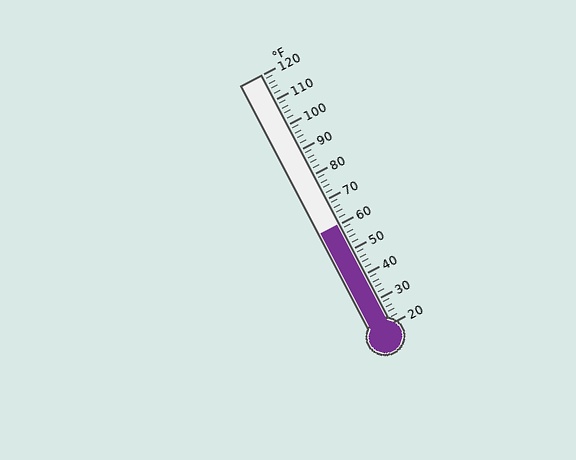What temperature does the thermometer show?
The thermometer shows approximately 60°F.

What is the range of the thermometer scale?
The thermometer scale ranges from 20°F to 120°F.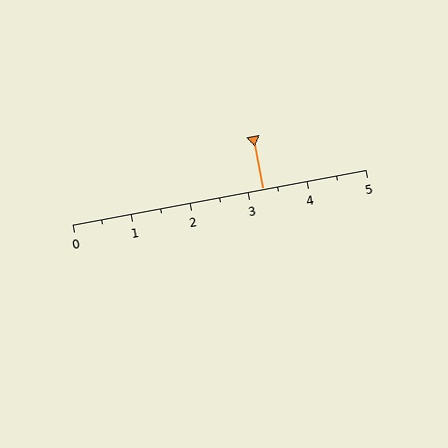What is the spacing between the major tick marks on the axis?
The major ticks are spaced 1 apart.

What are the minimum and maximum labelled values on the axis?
The axis runs from 0 to 5.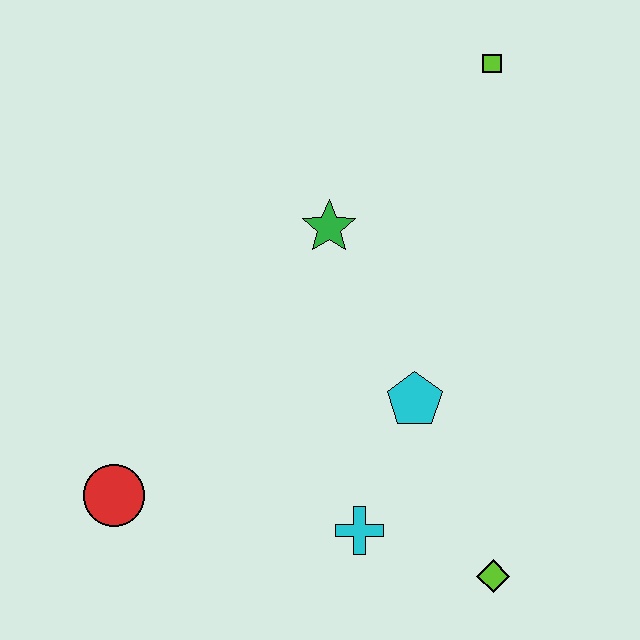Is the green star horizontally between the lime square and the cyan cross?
No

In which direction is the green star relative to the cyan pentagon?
The green star is above the cyan pentagon.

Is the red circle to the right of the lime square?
No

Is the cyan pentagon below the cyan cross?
No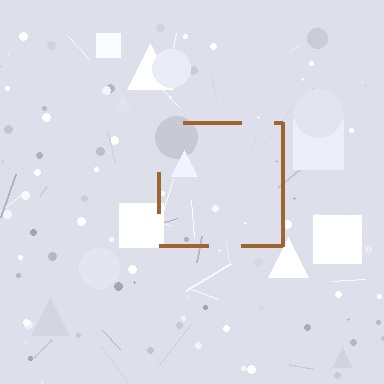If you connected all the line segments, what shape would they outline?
They would outline a square.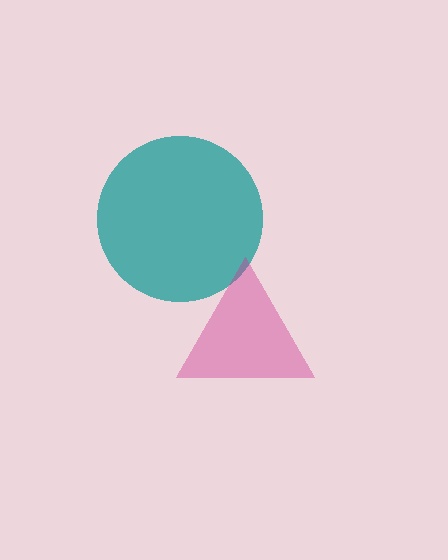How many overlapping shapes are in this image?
There are 2 overlapping shapes in the image.